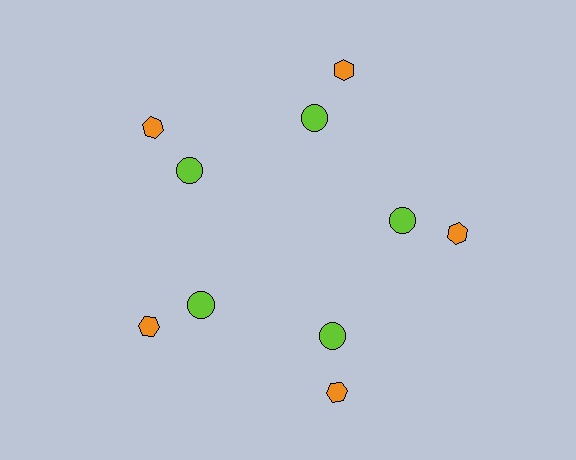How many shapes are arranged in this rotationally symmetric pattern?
There are 10 shapes, arranged in 5 groups of 2.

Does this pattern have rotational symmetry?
Yes, this pattern has 5-fold rotational symmetry. It looks the same after rotating 72 degrees around the center.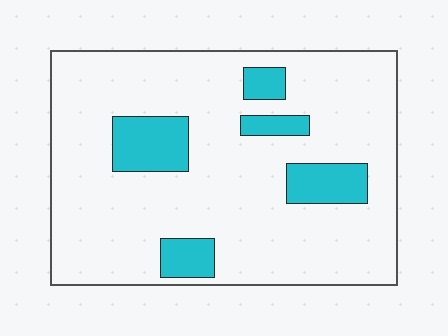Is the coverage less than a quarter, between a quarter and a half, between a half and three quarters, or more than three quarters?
Less than a quarter.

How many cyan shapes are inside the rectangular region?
5.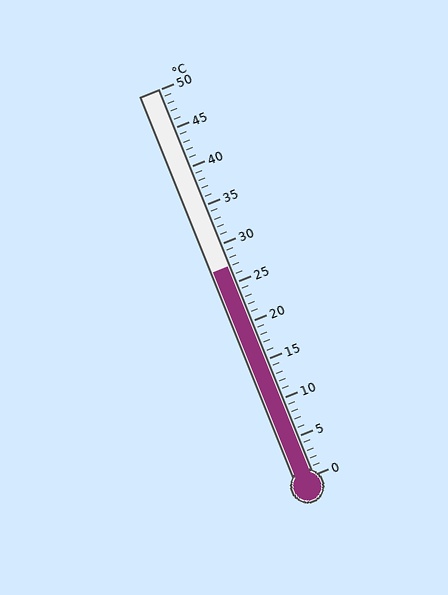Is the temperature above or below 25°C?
The temperature is above 25°C.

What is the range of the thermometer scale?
The thermometer scale ranges from 0°C to 50°C.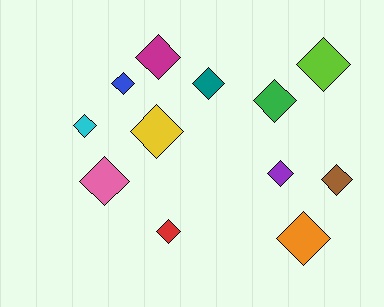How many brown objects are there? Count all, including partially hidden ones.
There is 1 brown object.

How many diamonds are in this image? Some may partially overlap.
There are 12 diamonds.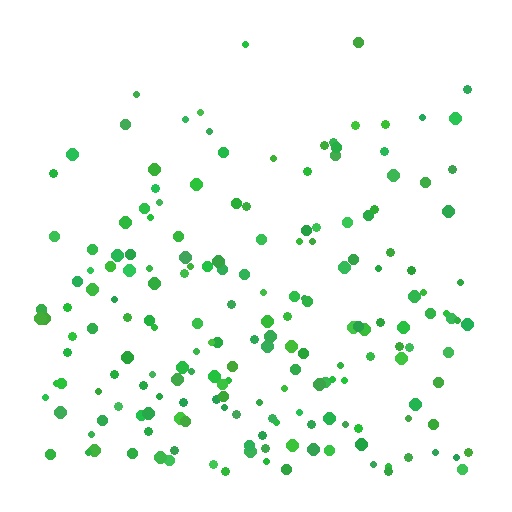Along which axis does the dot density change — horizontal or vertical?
Vertical.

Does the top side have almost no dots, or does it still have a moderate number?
Still a moderate number, just noticeably fewer than the bottom.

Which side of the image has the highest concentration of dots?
The bottom.